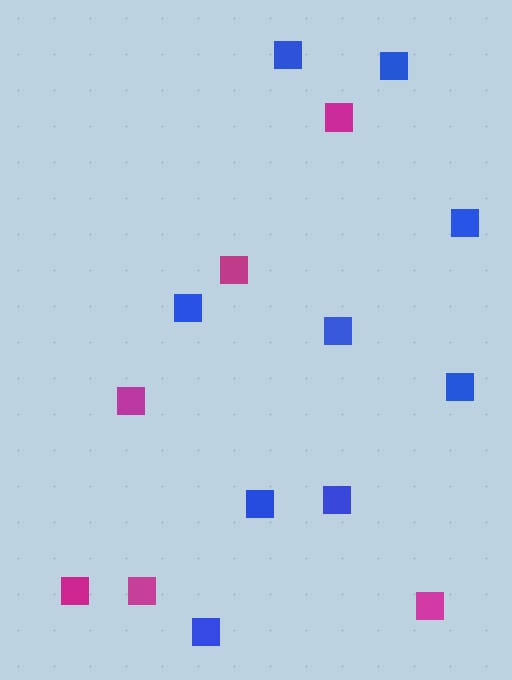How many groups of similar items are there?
There are 2 groups: one group of blue squares (9) and one group of magenta squares (6).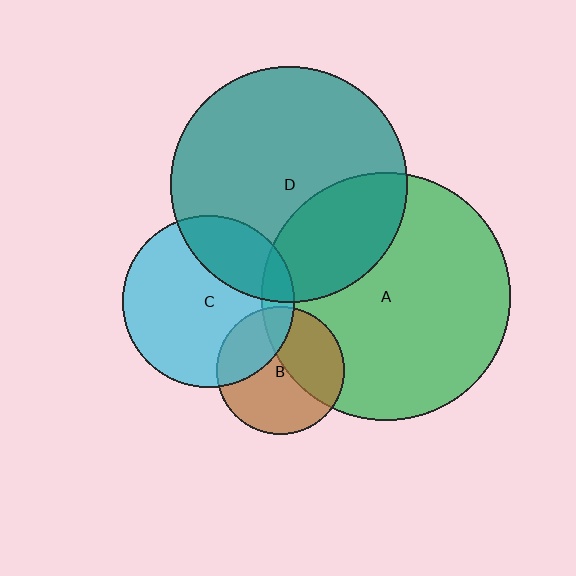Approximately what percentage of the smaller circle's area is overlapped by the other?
Approximately 40%.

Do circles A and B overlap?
Yes.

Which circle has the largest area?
Circle A (green).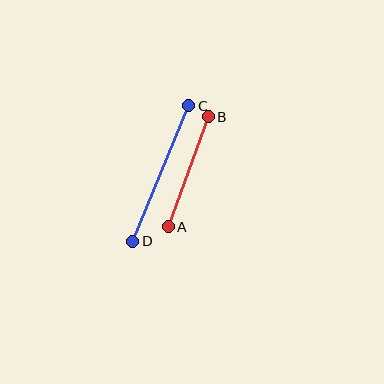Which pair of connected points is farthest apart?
Points C and D are farthest apart.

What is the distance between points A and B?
The distance is approximately 117 pixels.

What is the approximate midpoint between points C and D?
The midpoint is at approximately (161, 173) pixels.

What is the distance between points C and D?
The distance is approximately 146 pixels.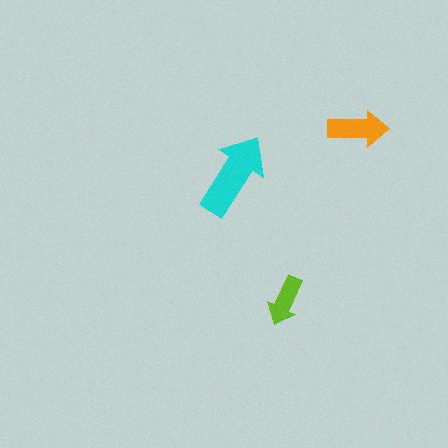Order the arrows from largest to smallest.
the cyan one, the orange one, the lime one.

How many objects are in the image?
There are 3 objects in the image.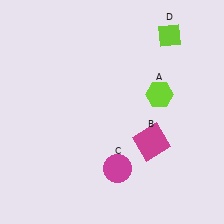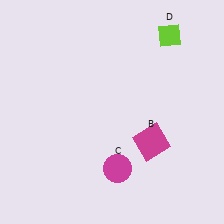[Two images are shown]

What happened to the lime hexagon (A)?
The lime hexagon (A) was removed in Image 2. It was in the top-right area of Image 1.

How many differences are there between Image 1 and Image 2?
There is 1 difference between the two images.